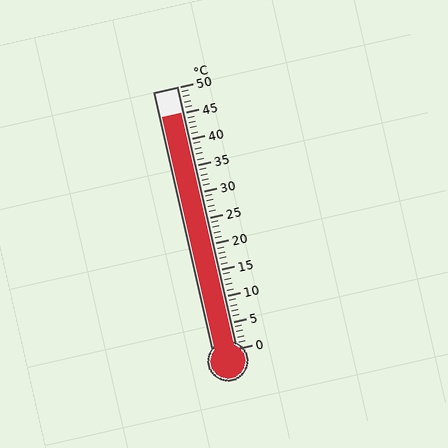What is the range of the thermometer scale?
The thermometer scale ranges from 0°C to 50°C.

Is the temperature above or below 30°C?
The temperature is above 30°C.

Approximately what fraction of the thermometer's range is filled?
The thermometer is filled to approximately 90% of its range.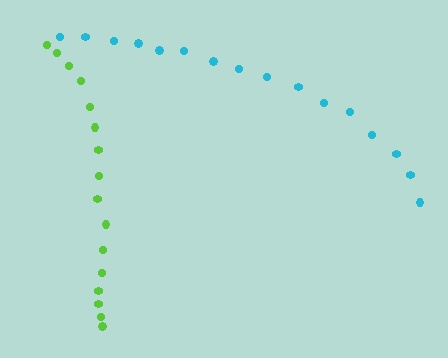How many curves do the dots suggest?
There are 2 distinct paths.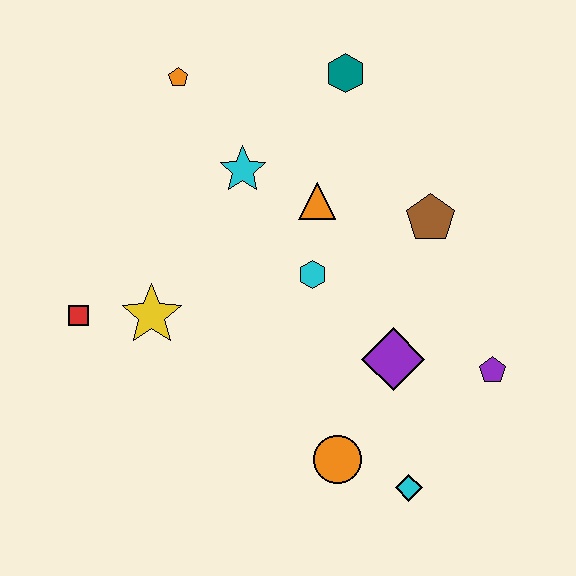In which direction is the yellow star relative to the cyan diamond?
The yellow star is to the left of the cyan diamond.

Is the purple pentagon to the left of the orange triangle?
No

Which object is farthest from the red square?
The purple pentagon is farthest from the red square.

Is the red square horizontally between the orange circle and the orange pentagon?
No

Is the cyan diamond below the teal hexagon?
Yes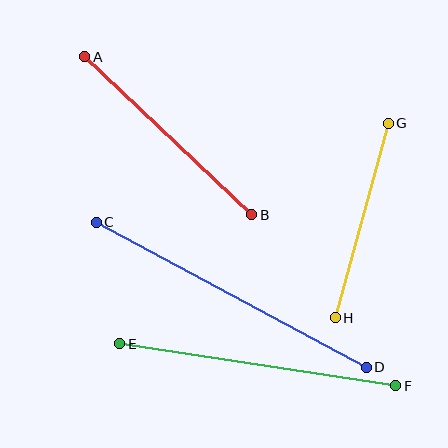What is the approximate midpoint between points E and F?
The midpoint is at approximately (258, 365) pixels.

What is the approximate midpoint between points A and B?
The midpoint is at approximately (168, 136) pixels.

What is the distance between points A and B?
The distance is approximately 230 pixels.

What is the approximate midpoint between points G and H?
The midpoint is at approximately (362, 221) pixels.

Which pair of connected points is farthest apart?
Points C and D are farthest apart.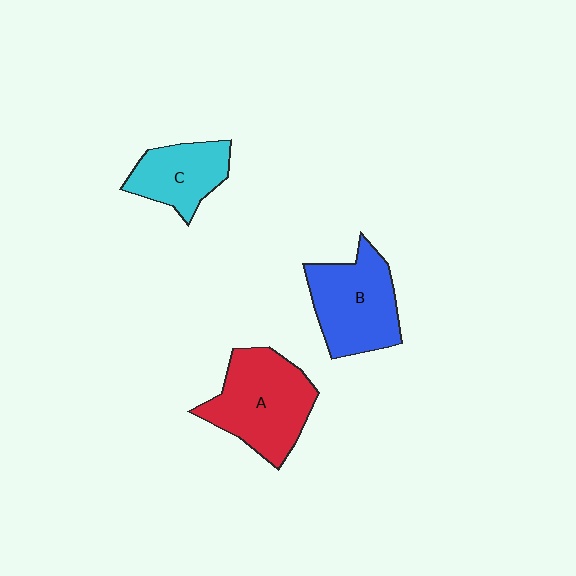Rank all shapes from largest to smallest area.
From largest to smallest: A (red), B (blue), C (cyan).